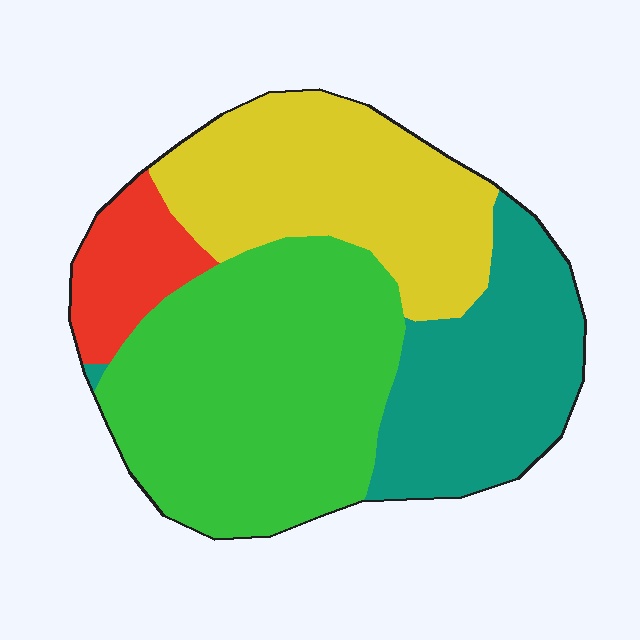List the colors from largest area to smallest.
From largest to smallest: green, yellow, teal, red.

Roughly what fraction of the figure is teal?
Teal covers 24% of the figure.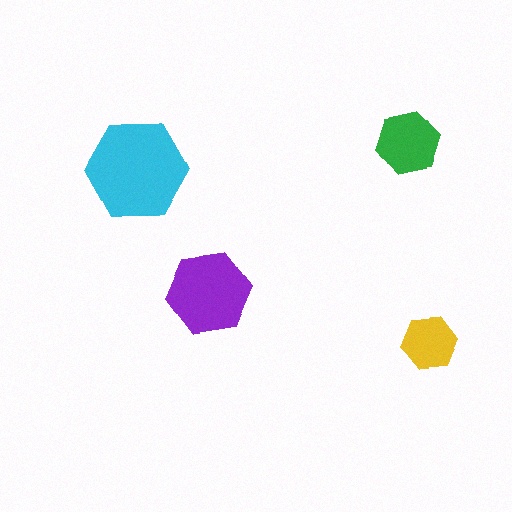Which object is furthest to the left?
The cyan hexagon is leftmost.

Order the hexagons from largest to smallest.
the cyan one, the purple one, the green one, the yellow one.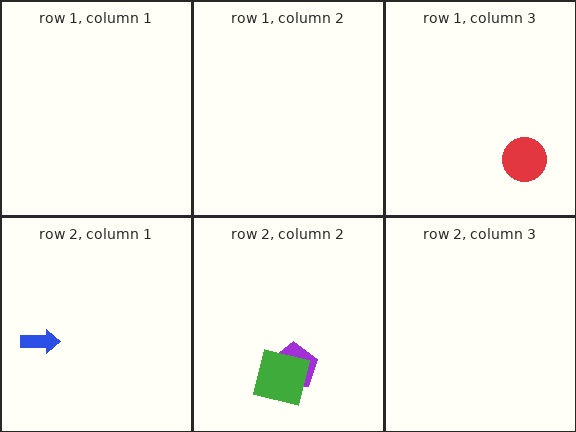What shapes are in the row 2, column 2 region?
The purple pentagon, the green square.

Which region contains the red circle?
The row 1, column 3 region.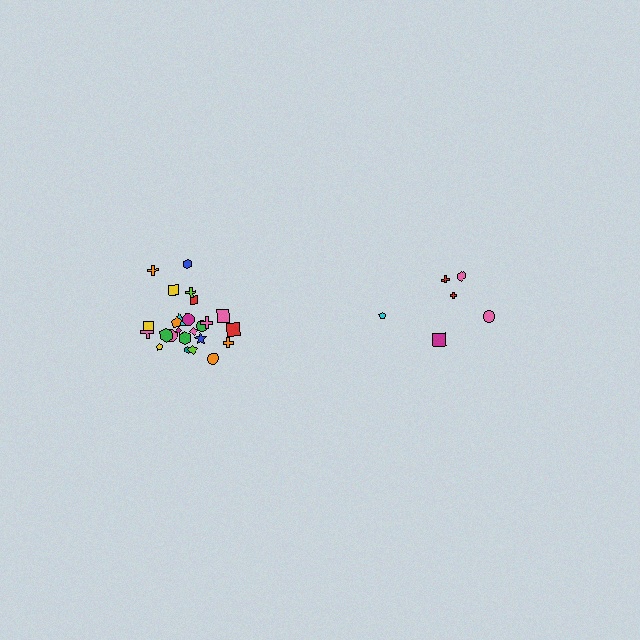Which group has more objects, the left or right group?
The left group.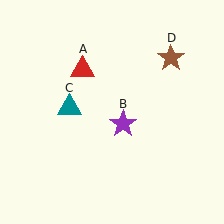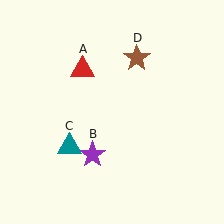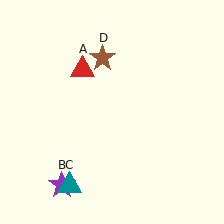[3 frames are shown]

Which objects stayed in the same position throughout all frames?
Red triangle (object A) remained stationary.